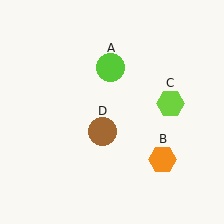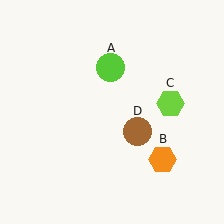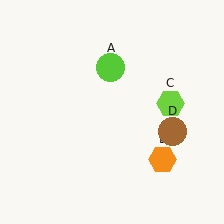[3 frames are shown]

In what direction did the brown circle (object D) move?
The brown circle (object D) moved right.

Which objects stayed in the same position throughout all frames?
Lime circle (object A) and orange hexagon (object B) and lime hexagon (object C) remained stationary.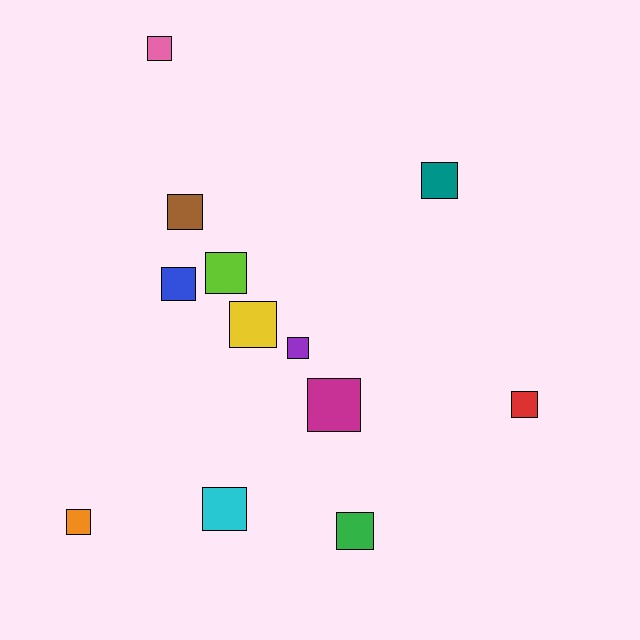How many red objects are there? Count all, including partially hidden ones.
There is 1 red object.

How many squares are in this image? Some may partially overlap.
There are 12 squares.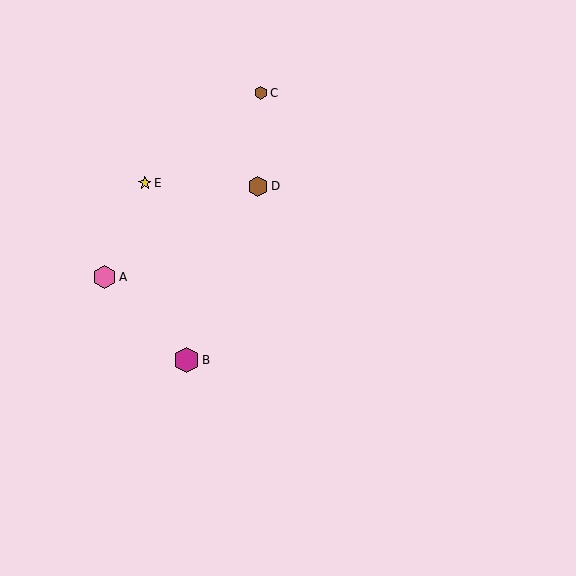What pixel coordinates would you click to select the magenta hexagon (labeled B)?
Click at (187, 360) to select the magenta hexagon B.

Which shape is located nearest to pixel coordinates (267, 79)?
The brown hexagon (labeled C) at (261, 93) is nearest to that location.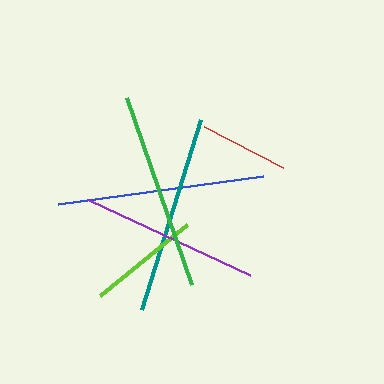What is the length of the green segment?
The green segment is approximately 199 pixels long.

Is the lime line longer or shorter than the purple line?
The purple line is longer than the lime line.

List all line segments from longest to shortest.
From longest to shortest: blue, teal, green, purple, lime, red.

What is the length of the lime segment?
The lime segment is approximately 113 pixels long.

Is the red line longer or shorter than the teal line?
The teal line is longer than the red line.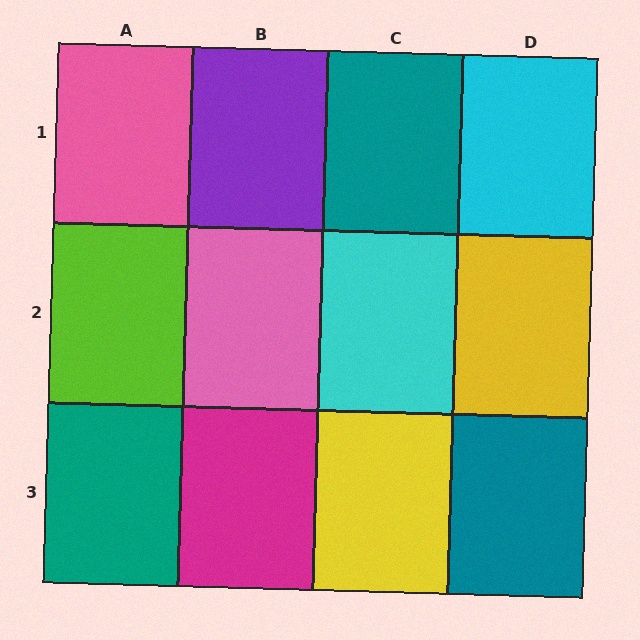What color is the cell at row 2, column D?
Yellow.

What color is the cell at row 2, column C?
Cyan.